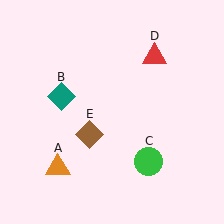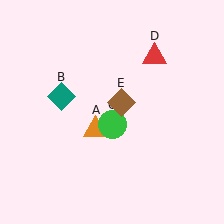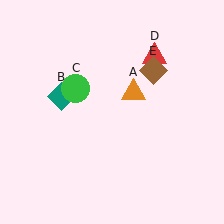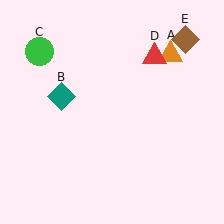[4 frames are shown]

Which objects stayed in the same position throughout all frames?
Teal diamond (object B) and red triangle (object D) remained stationary.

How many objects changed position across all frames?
3 objects changed position: orange triangle (object A), green circle (object C), brown diamond (object E).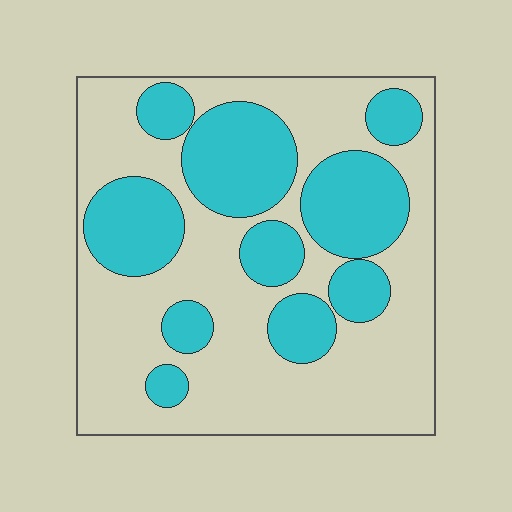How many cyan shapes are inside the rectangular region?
10.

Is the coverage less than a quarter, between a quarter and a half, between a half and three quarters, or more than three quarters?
Between a quarter and a half.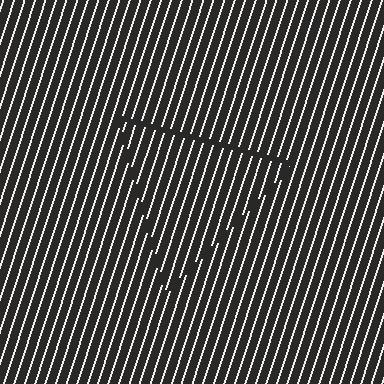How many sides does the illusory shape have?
3 sides — the line-ends trace a triangle.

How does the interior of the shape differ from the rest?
The interior of the shape contains the same grating, shifted by half a period — the contour is defined by the phase discontinuity where line-ends from the inner and outer gratings abut.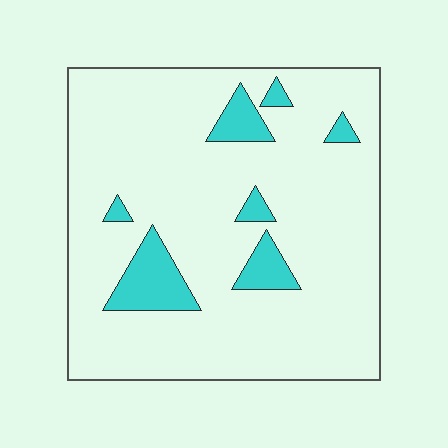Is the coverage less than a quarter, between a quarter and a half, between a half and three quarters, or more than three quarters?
Less than a quarter.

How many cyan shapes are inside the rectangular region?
7.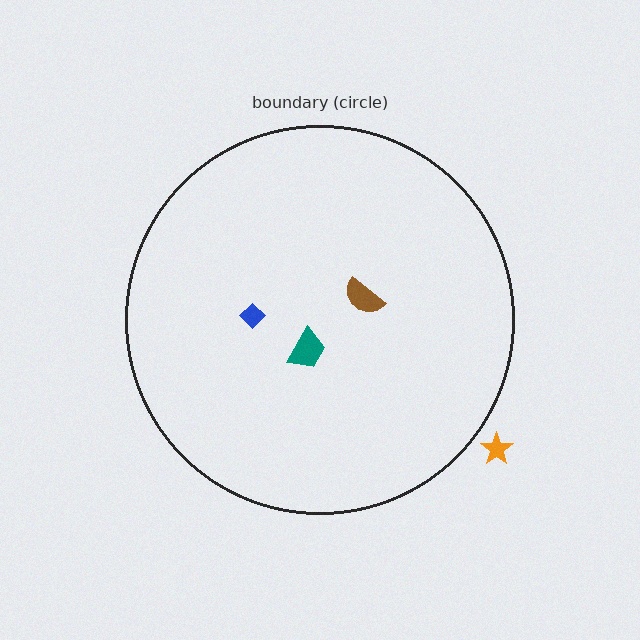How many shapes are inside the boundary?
3 inside, 1 outside.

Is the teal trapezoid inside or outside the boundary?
Inside.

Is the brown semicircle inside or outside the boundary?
Inside.